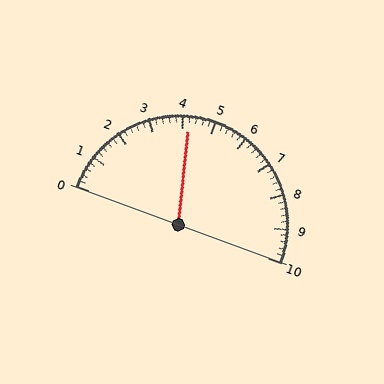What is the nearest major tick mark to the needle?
The nearest major tick mark is 4.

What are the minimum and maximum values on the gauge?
The gauge ranges from 0 to 10.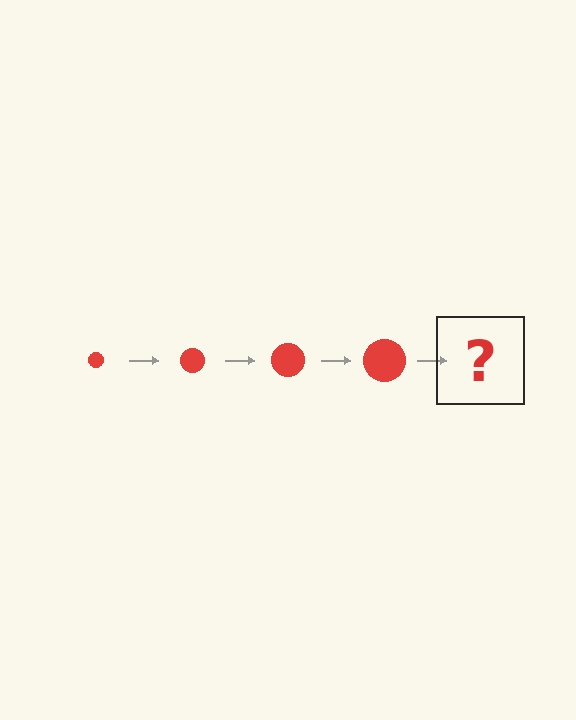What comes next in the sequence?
The next element should be a red circle, larger than the previous one.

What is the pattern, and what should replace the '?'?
The pattern is that the circle gets progressively larger each step. The '?' should be a red circle, larger than the previous one.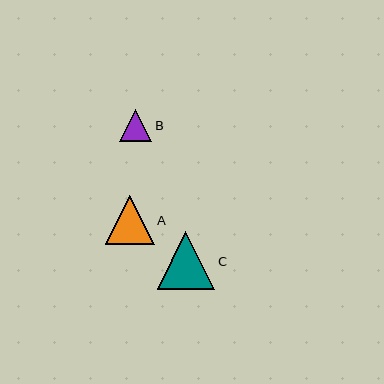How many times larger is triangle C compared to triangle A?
Triangle C is approximately 1.2 times the size of triangle A.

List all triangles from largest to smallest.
From largest to smallest: C, A, B.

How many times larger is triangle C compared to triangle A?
Triangle C is approximately 1.2 times the size of triangle A.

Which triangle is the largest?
Triangle C is the largest with a size of approximately 58 pixels.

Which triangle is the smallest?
Triangle B is the smallest with a size of approximately 32 pixels.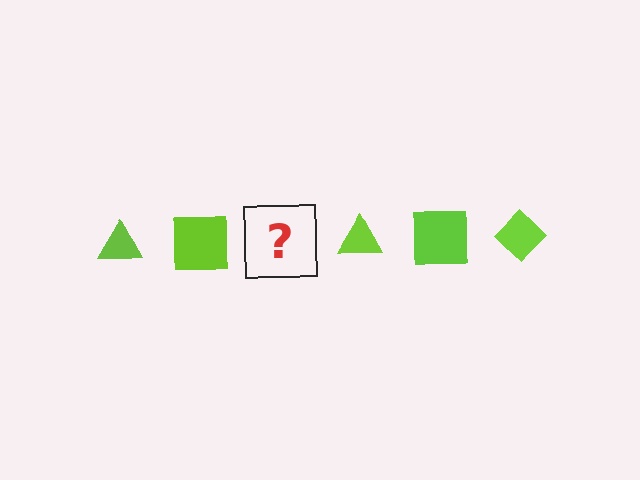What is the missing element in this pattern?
The missing element is a lime diamond.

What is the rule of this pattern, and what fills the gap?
The rule is that the pattern cycles through triangle, square, diamond shapes in lime. The gap should be filled with a lime diamond.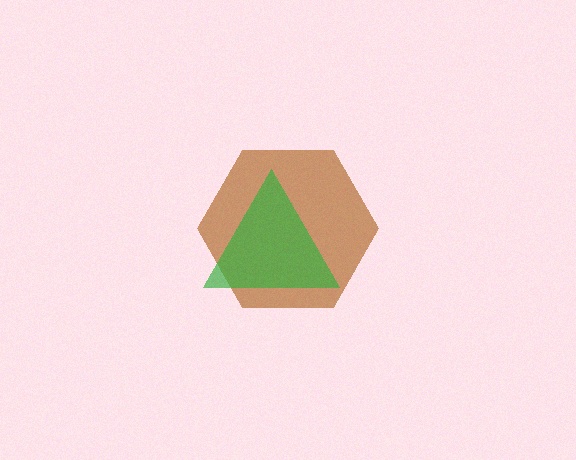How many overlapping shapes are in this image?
There are 2 overlapping shapes in the image.